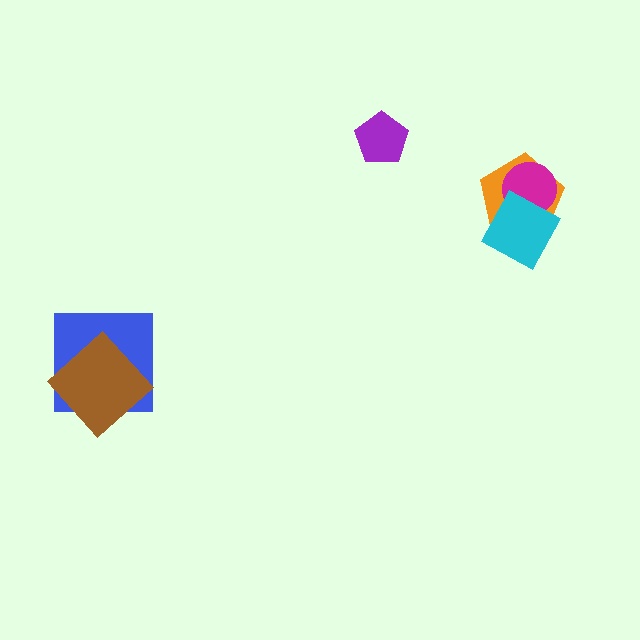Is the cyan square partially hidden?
No, no other shape covers it.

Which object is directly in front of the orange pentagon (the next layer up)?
The magenta circle is directly in front of the orange pentagon.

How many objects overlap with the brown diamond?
1 object overlaps with the brown diamond.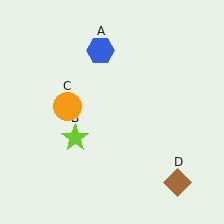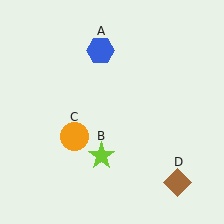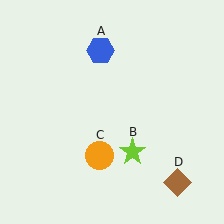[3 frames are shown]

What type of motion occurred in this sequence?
The lime star (object B), orange circle (object C) rotated counterclockwise around the center of the scene.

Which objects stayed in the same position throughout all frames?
Blue hexagon (object A) and brown diamond (object D) remained stationary.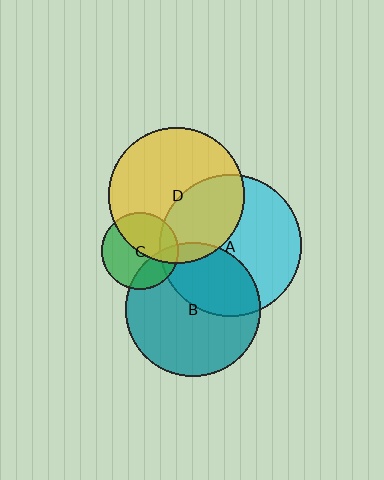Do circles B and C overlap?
Yes.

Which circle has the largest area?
Circle A (cyan).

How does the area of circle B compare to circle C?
Approximately 3.0 times.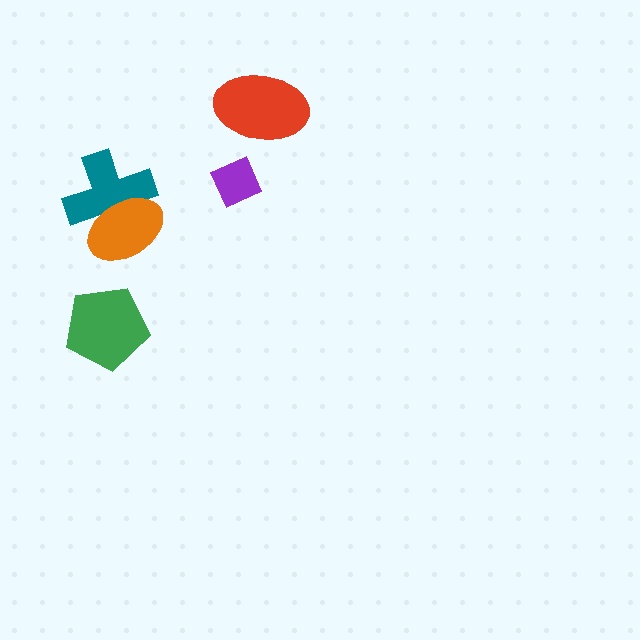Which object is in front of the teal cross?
The orange ellipse is in front of the teal cross.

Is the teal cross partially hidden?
Yes, it is partially covered by another shape.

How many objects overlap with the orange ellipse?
1 object overlaps with the orange ellipse.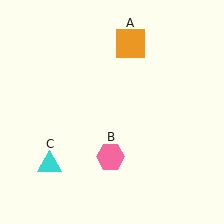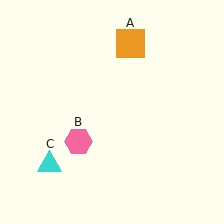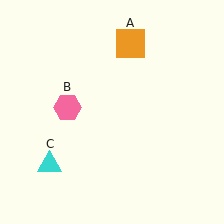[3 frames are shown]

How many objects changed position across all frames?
1 object changed position: pink hexagon (object B).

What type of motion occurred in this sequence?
The pink hexagon (object B) rotated clockwise around the center of the scene.